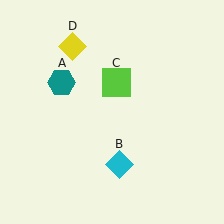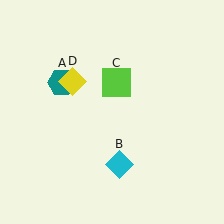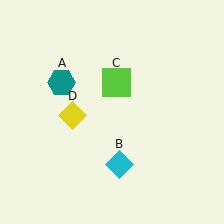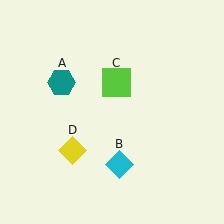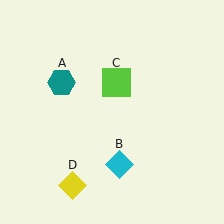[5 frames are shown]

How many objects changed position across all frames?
1 object changed position: yellow diamond (object D).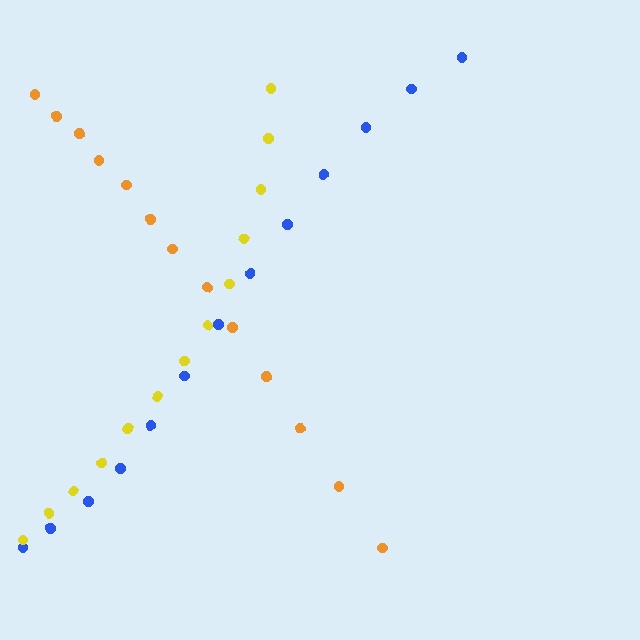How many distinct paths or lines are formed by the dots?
There are 3 distinct paths.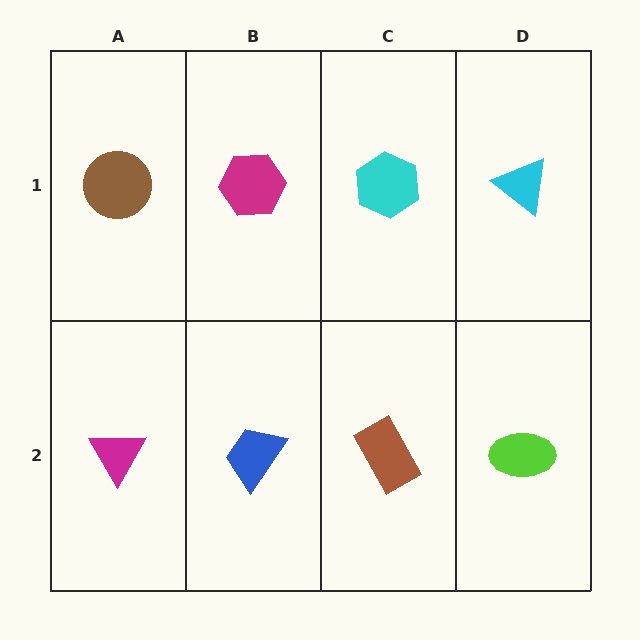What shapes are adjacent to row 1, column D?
A lime ellipse (row 2, column D), a cyan hexagon (row 1, column C).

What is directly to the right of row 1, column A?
A magenta hexagon.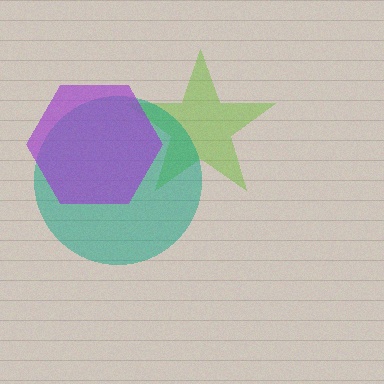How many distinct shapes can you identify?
There are 3 distinct shapes: a lime star, a teal circle, a purple hexagon.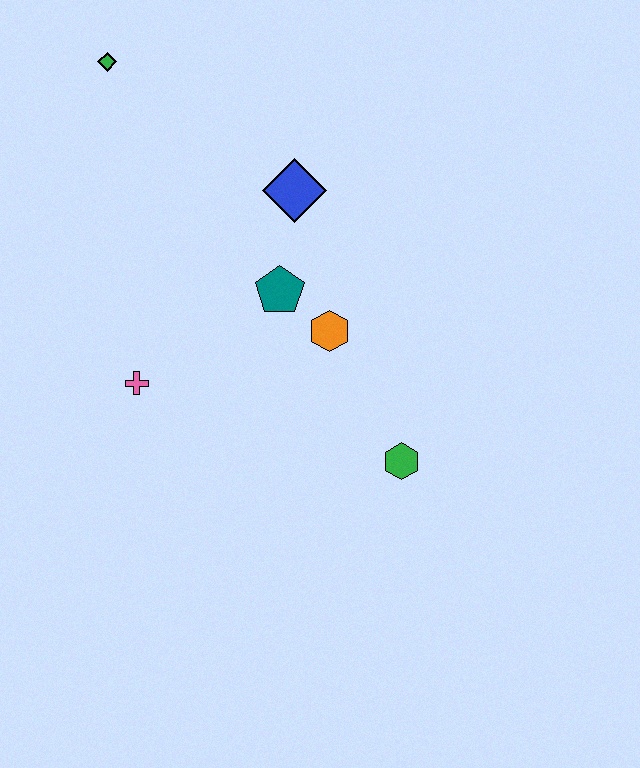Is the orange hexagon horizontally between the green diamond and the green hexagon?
Yes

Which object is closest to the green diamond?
The blue diamond is closest to the green diamond.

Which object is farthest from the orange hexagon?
The green diamond is farthest from the orange hexagon.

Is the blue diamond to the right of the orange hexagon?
No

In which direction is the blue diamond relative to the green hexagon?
The blue diamond is above the green hexagon.